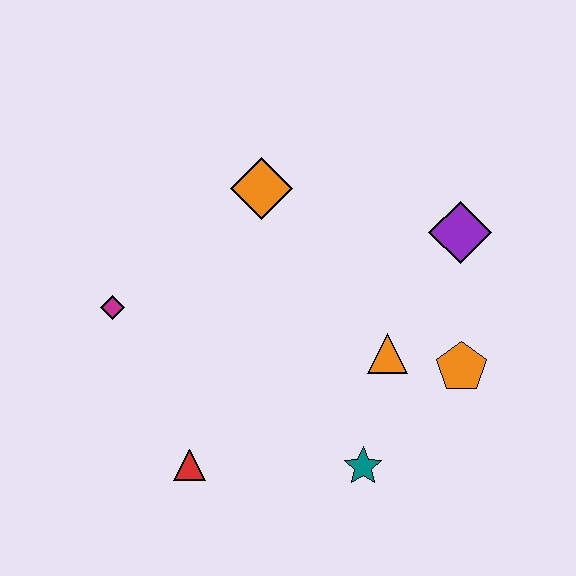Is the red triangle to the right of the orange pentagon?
No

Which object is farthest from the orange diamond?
The teal star is farthest from the orange diamond.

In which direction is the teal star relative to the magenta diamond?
The teal star is to the right of the magenta diamond.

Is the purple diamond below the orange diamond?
Yes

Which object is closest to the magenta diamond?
The red triangle is closest to the magenta diamond.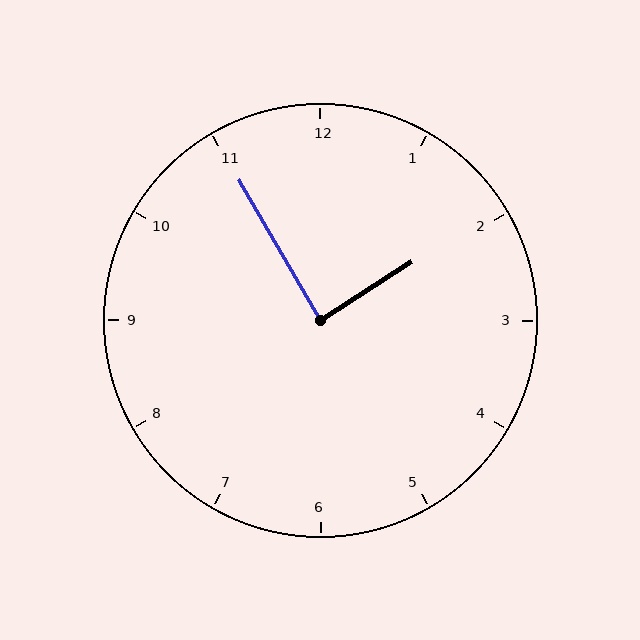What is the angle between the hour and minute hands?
Approximately 88 degrees.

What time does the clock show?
1:55.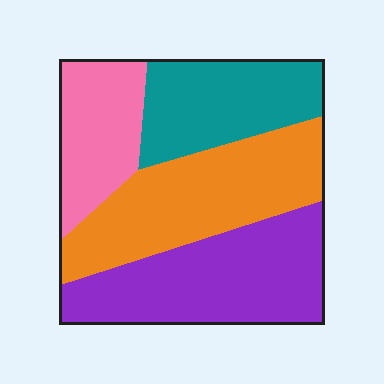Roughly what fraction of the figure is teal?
Teal covers 21% of the figure.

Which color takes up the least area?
Pink, at roughly 15%.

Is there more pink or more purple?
Purple.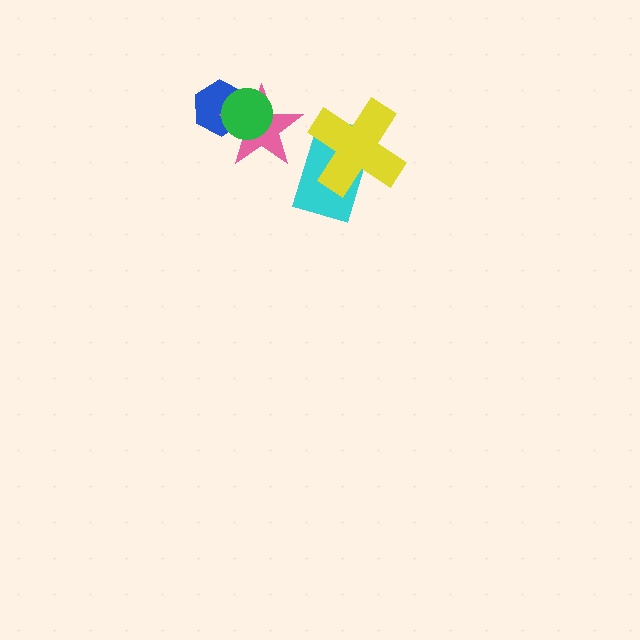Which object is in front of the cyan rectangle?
The yellow cross is in front of the cyan rectangle.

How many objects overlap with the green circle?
2 objects overlap with the green circle.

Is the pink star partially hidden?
Yes, it is partially covered by another shape.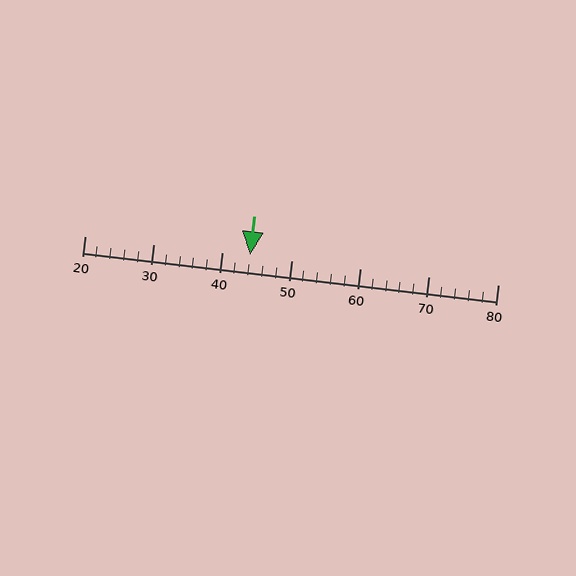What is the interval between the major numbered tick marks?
The major tick marks are spaced 10 units apart.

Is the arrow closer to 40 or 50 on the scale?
The arrow is closer to 40.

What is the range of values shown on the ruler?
The ruler shows values from 20 to 80.